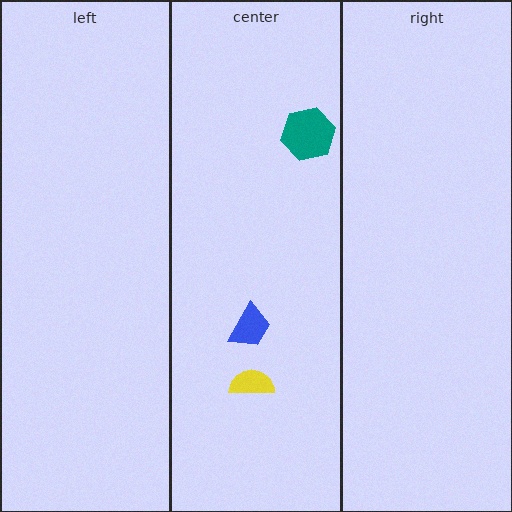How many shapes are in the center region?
3.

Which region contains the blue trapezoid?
The center region.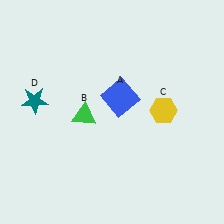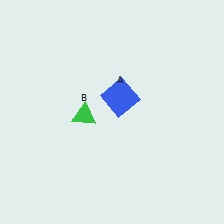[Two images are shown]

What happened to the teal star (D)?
The teal star (D) was removed in Image 2. It was in the top-left area of Image 1.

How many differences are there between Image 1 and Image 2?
There are 2 differences between the two images.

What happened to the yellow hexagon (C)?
The yellow hexagon (C) was removed in Image 2. It was in the top-right area of Image 1.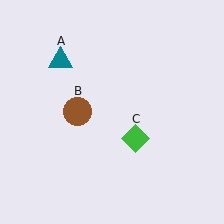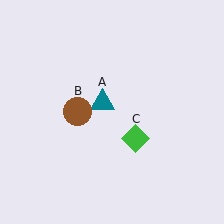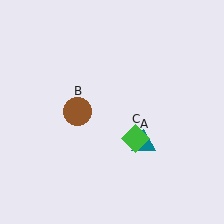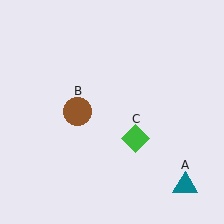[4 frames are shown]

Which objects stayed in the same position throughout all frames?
Brown circle (object B) and green diamond (object C) remained stationary.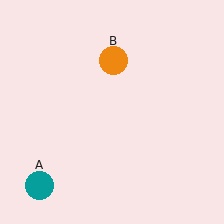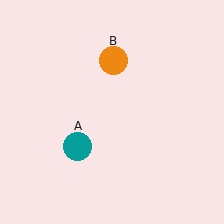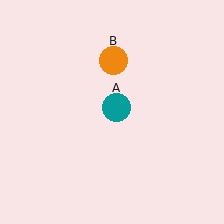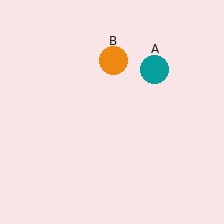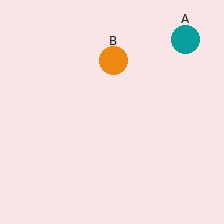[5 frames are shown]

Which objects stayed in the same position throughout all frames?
Orange circle (object B) remained stationary.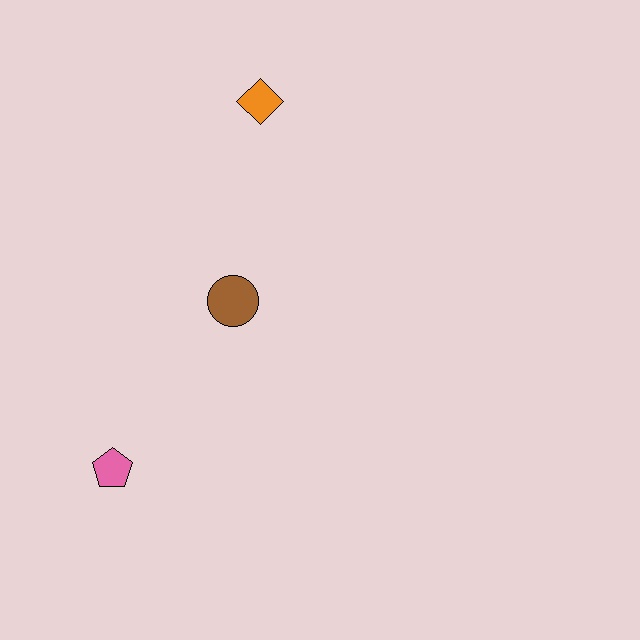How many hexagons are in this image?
There are no hexagons.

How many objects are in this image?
There are 3 objects.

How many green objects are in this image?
There are no green objects.